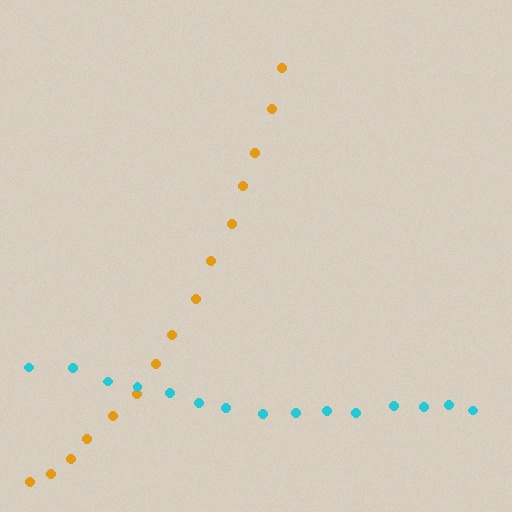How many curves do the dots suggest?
There are 2 distinct paths.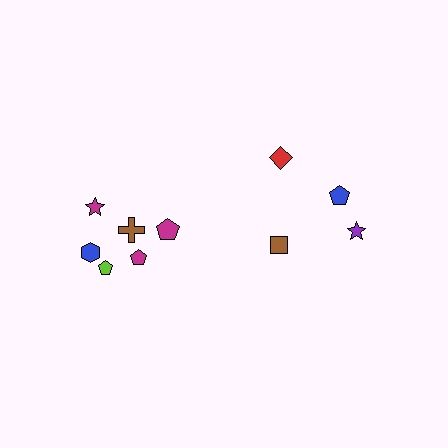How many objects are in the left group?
There are 6 objects.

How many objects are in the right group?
There are 4 objects.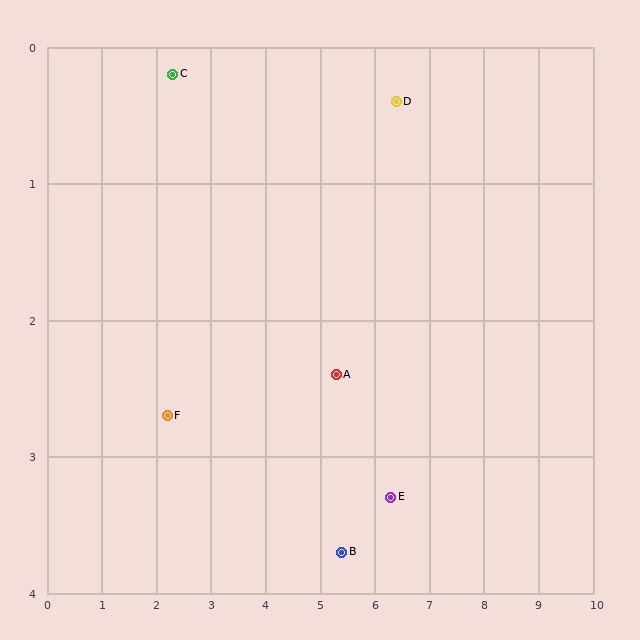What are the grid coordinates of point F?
Point F is at approximately (2.2, 2.7).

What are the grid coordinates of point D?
Point D is at approximately (6.4, 0.4).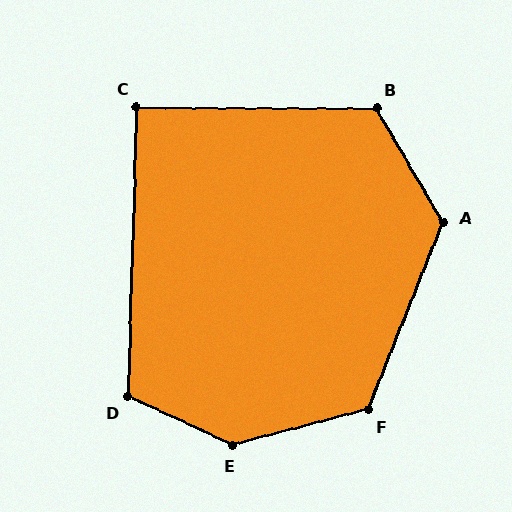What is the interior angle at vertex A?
Approximately 128 degrees (obtuse).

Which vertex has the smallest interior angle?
C, at approximately 92 degrees.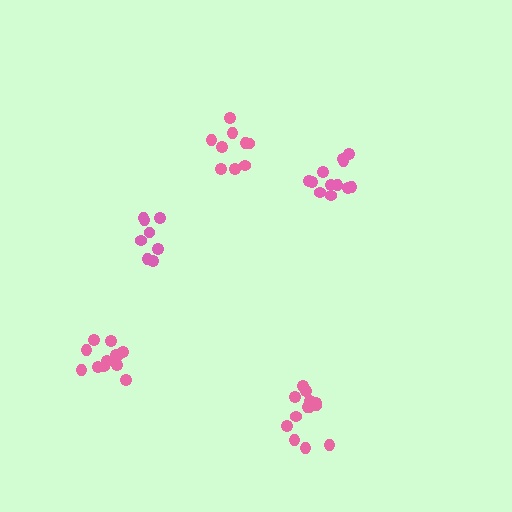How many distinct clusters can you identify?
There are 5 distinct clusters.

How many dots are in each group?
Group 1: 9 dots, Group 2: 12 dots, Group 3: 12 dots, Group 4: 13 dots, Group 5: 8 dots (54 total).